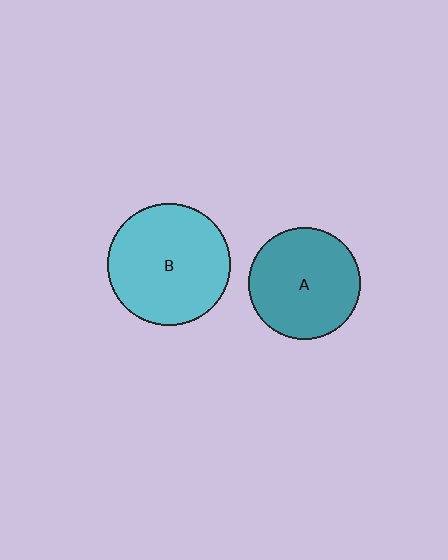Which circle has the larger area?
Circle B (cyan).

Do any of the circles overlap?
No, none of the circles overlap.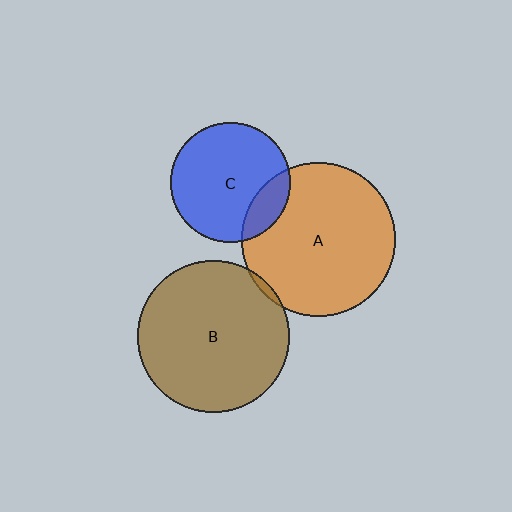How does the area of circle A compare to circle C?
Approximately 1.6 times.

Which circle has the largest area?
Circle A (orange).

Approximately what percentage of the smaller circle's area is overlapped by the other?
Approximately 5%.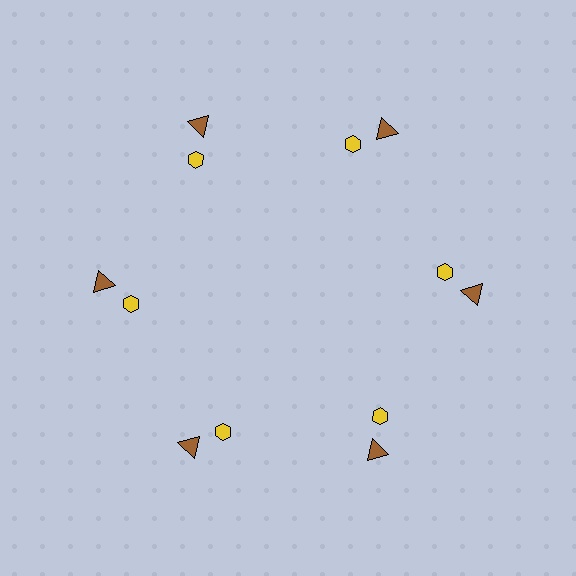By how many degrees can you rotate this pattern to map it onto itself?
The pattern maps onto itself every 60 degrees of rotation.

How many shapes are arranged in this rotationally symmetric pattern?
There are 12 shapes, arranged in 6 groups of 2.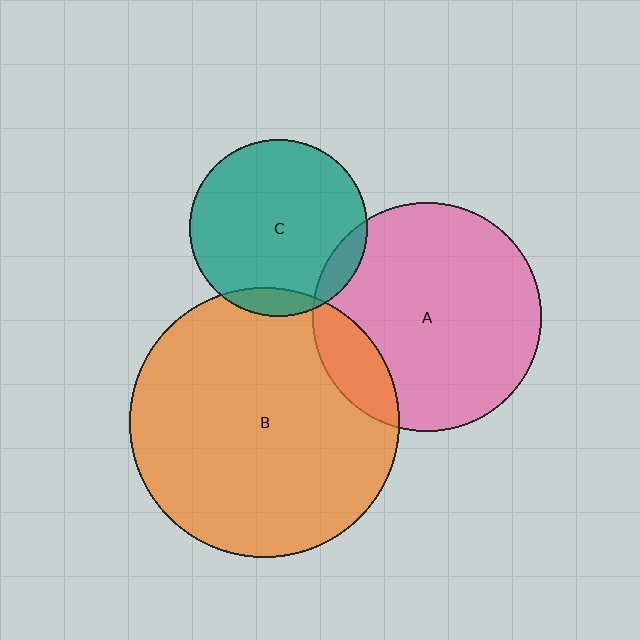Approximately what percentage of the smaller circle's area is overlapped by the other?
Approximately 15%.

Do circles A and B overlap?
Yes.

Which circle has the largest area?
Circle B (orange).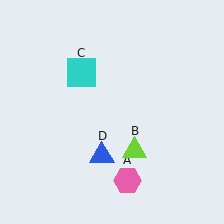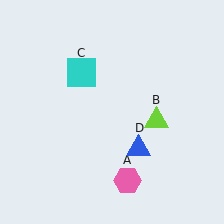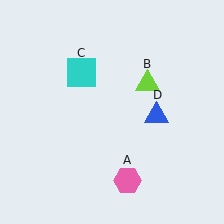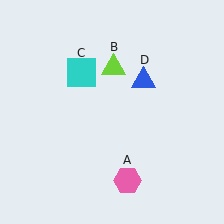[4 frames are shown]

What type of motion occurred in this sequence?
The lime triangle (object B), blue triangle (object D) rotated counterclockwise around the center of the scene.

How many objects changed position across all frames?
2 objects changed position: lime triangle (object B), blue triangle (object D).